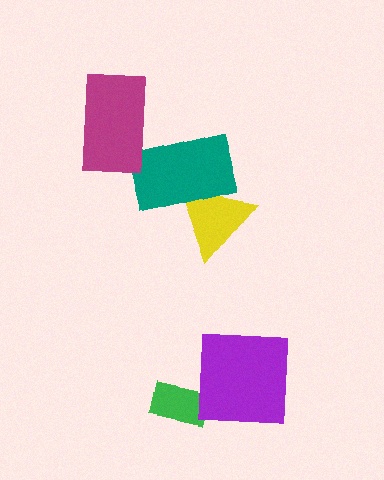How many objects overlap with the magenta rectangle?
1 object overlaps with the magenta rectangle.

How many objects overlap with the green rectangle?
0 objects overlap with the green rectangle.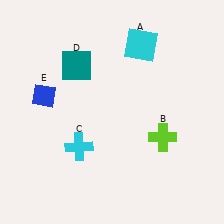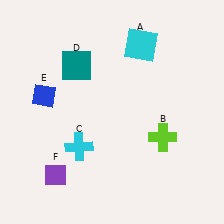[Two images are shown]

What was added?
A purple diamond (F) was added in Image 2.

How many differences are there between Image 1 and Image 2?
There is 1 difference between the two images.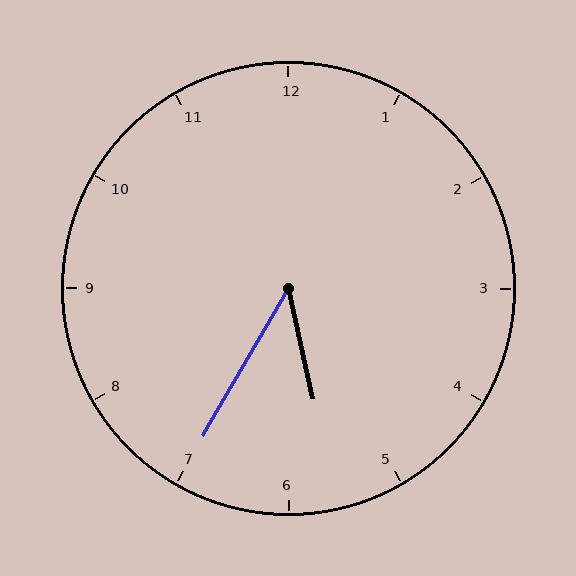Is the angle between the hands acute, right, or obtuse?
It is acute.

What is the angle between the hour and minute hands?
Approximately 42 degrees.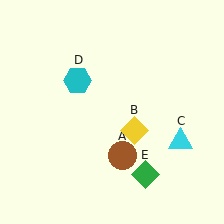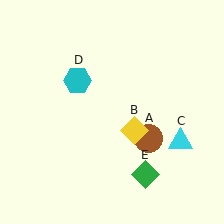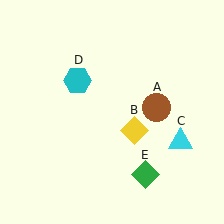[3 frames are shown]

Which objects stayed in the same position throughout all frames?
Yellow diamond (object B) and cyan triangle (object C) and cyan hexagon (object D) and green diamond (object E) remained stationary.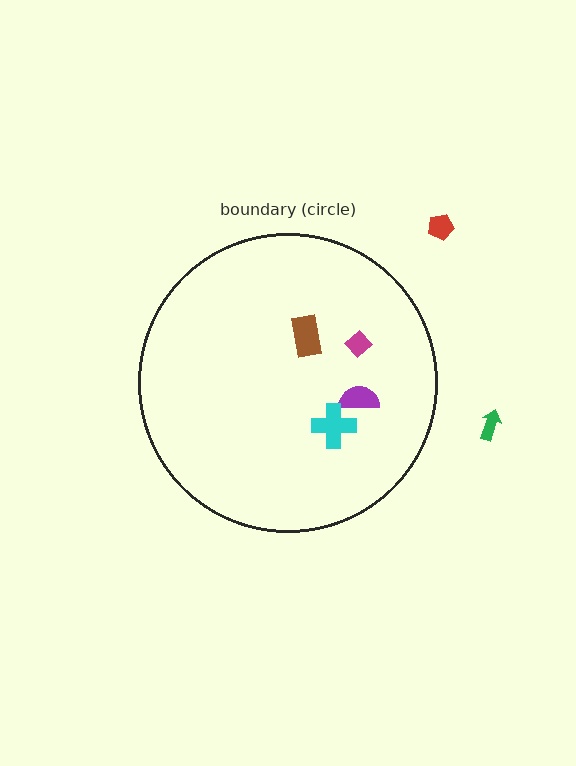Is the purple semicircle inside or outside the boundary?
Inside.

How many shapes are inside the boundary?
4 inside, 2 outside.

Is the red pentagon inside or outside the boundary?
Outside.